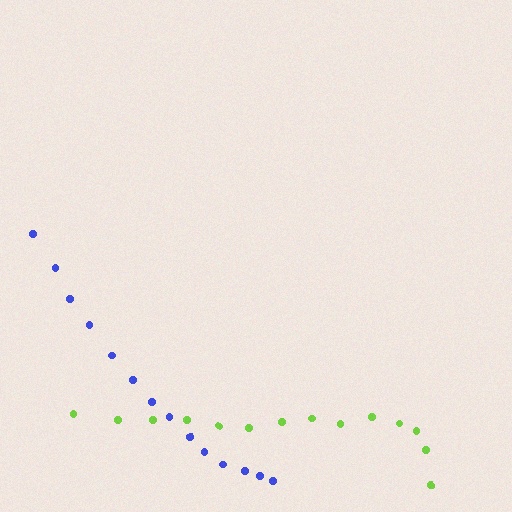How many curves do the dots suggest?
There are 2 distinct paths.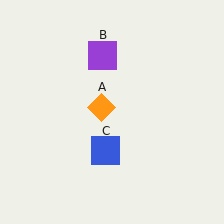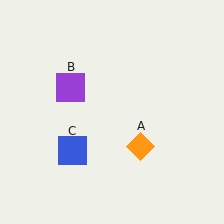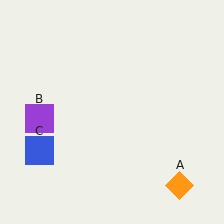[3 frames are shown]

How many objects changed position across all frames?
3 objects changed position: orange diamond (object A), purple square (object B), blue square (object C).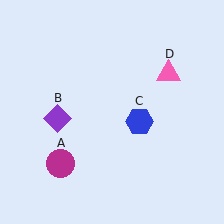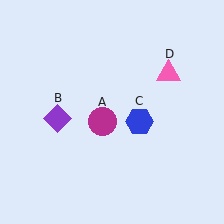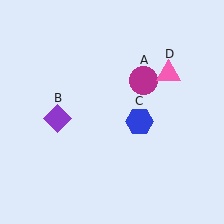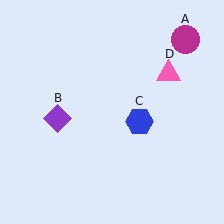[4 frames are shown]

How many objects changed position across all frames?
1 object changed position: magenta circle (object A).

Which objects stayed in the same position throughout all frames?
Purple diamond (object B) and blue hexagon (object C) and pink triangle (object D) remained stationary.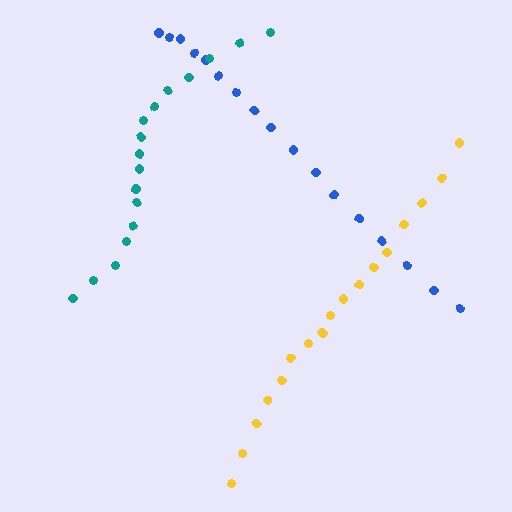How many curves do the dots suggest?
There are 3 distinct paths.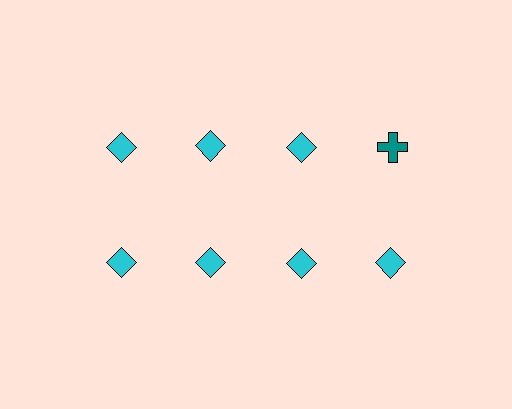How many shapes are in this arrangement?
There are 8 shapes arranged in a grid pattern.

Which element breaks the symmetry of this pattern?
The teal cross in the top row, second from right column breaks the symmetry. All other shapes are cyan diamonds.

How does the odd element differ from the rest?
It differs in both color (teal instead of cyan) and shape (cross instead of diamond).